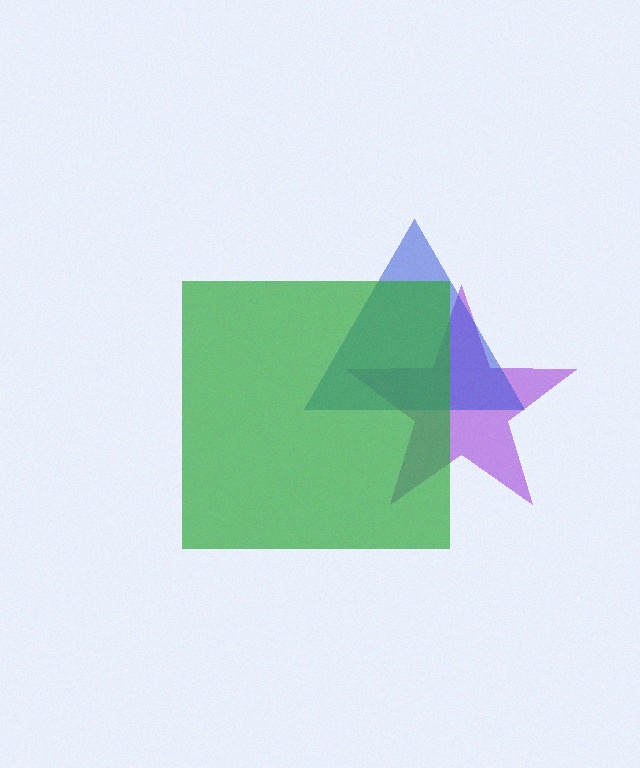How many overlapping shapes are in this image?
There are 3 overlapping shapes in the image.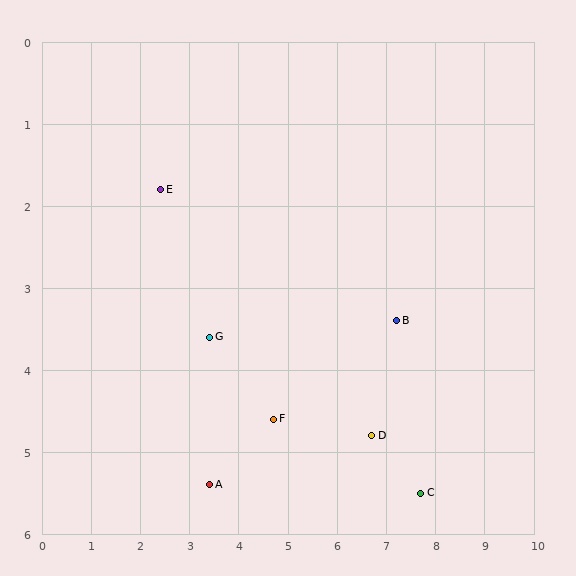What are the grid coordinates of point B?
Point B is at approximately (7.2, 3.4).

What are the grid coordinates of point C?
Point C is at approximately (7.7, 5.5).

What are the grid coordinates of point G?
Point G is at approximately (3.4, 3.6).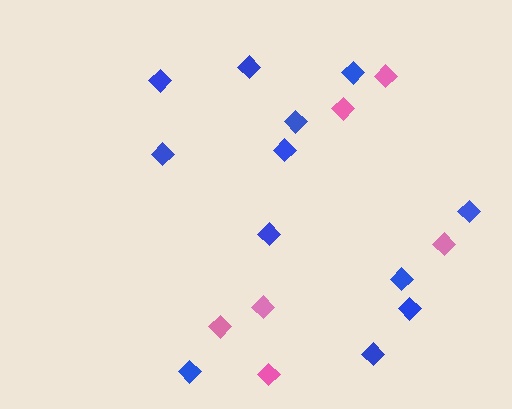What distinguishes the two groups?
There are 2 groups: one group of blue diamonds (12) and one group of pink diamonds (6).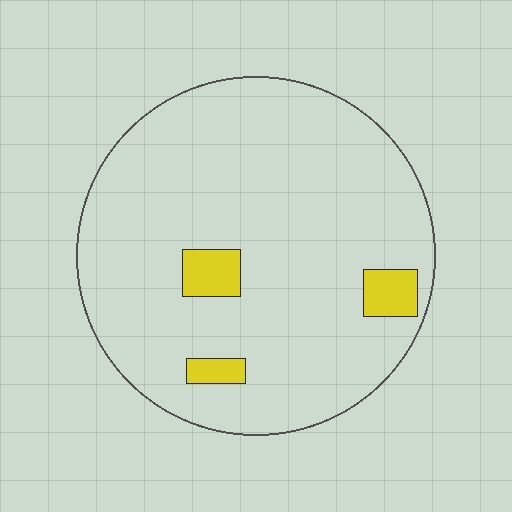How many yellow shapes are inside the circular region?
3.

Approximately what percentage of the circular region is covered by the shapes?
Approximately 5%.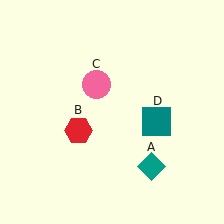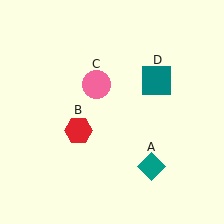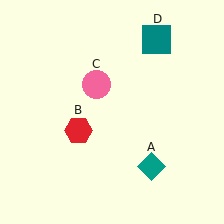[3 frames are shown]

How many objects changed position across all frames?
1 object changed position: teal square (object D).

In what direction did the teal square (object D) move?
The teal square (object D) moved up.